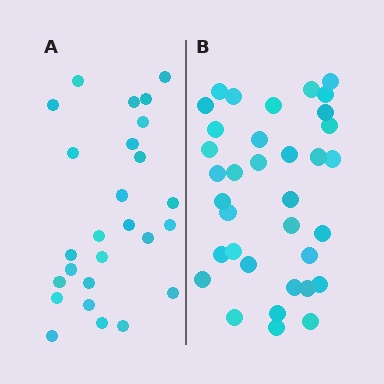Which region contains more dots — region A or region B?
Region B (the right region) has more dots.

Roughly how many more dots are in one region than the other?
Region B has roughly 8 or so more dots than region A.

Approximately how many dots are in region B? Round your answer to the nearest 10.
About 40 dots. (The exact count is 35, which rounds to 40.)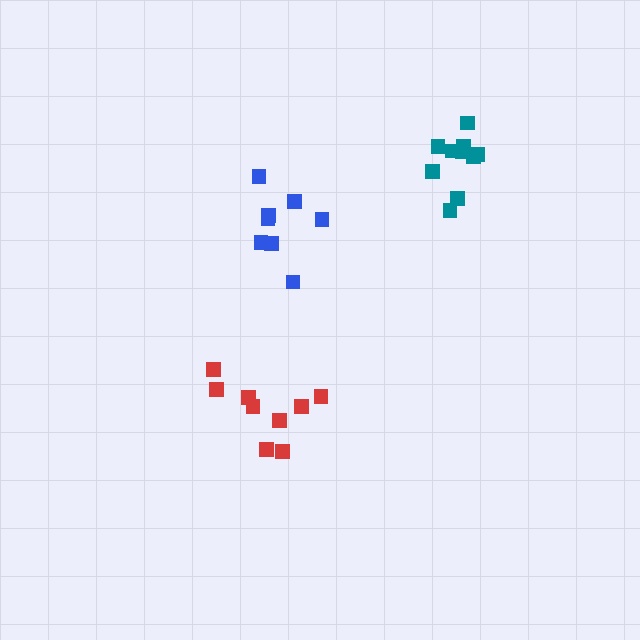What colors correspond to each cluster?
The clusters are colored: red, teal, blue.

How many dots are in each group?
Group 1: 9 dots, Group 2: 10 dots, Group 3: 8 dots (27 total).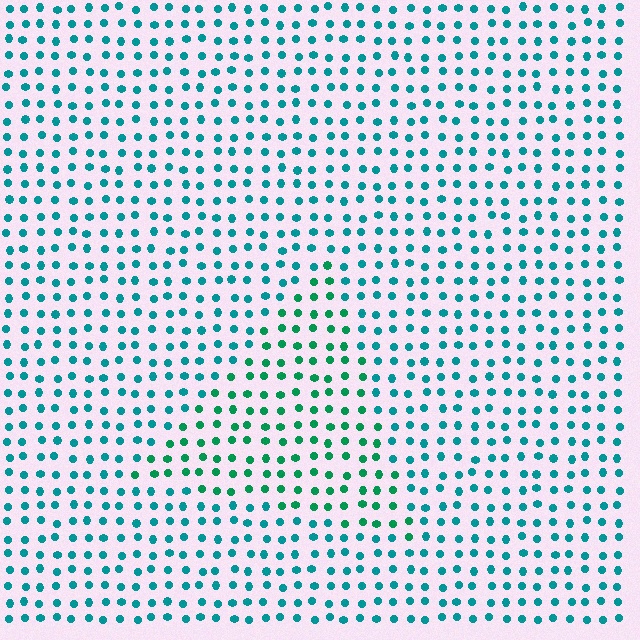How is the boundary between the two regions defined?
The boundary is defined purely by a slight shift in hue (about 29 degrees). Spacing, size, and orientation are identical on both sides.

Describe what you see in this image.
The image is filled with small teal elements in a uniform arrangement. A triangle-shaped region is visible where the elements are tinted to a slightly different hue, forming a subtle color boundary.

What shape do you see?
I see a triangle.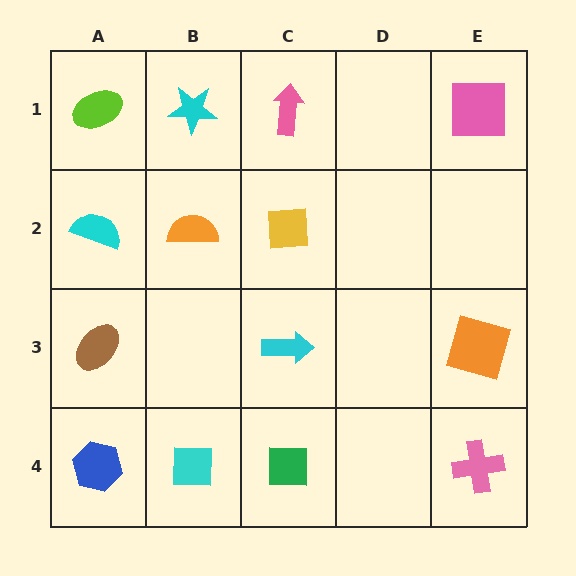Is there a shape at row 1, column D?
No, that cell is empty.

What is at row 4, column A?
A blue hexagon.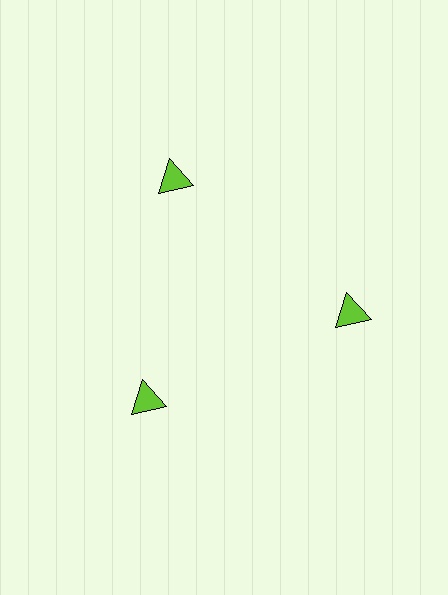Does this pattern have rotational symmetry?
Yes, this pattern has 3-fold rotational symmetry. It looks the same after rotating 120 degrees around the center.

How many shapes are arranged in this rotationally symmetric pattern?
There are 3 shapes, arranged in 3 groups of 1.